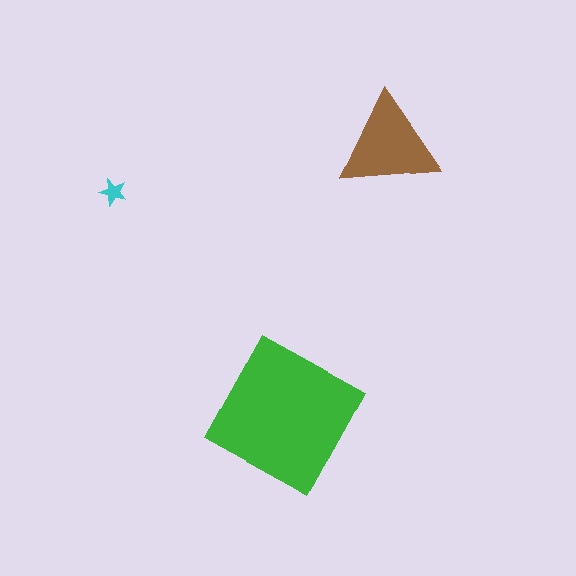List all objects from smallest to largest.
The cyan star, the brown triangle, the green square.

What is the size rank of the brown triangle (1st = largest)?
2nd.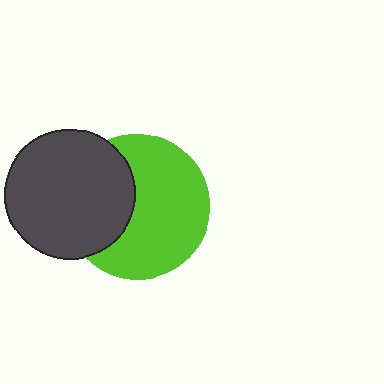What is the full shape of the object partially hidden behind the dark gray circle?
The partially hidden object is a lime circle.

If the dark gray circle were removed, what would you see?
You would see the complete lime circle.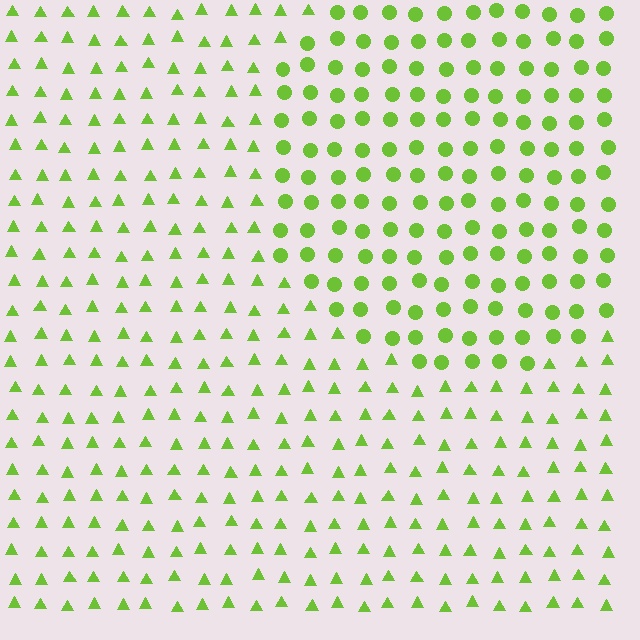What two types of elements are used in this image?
The image uses circles inside the circle region and triangles outside it.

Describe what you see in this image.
The image is filled with small lime elements arranged in a uniform grid. A circle-shaped region contains circles, while the surrounding area contains triangles. The boundary is defined purely by the change in element shape.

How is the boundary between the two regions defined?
The boundary is defined by a change in element shape: circles inside vs. triangles outside. All elements share the same color and spacing.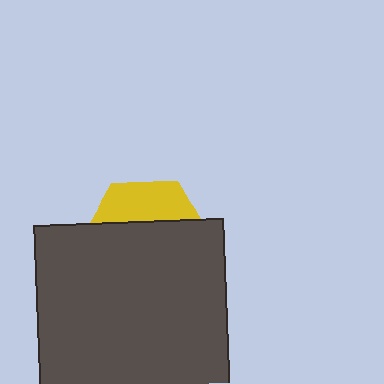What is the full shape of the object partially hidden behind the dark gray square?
The partially hidden object is a yellow hexagon.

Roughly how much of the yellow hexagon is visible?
A small part of it is visible (roughly 32%).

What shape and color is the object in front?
The object in front is a dark gray square.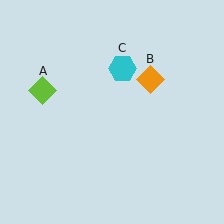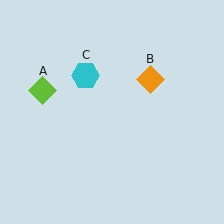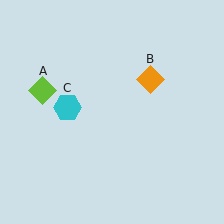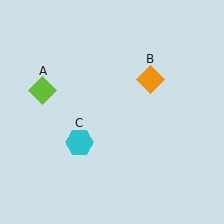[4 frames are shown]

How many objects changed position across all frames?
1 object changed position: cyan hexagon (object C).